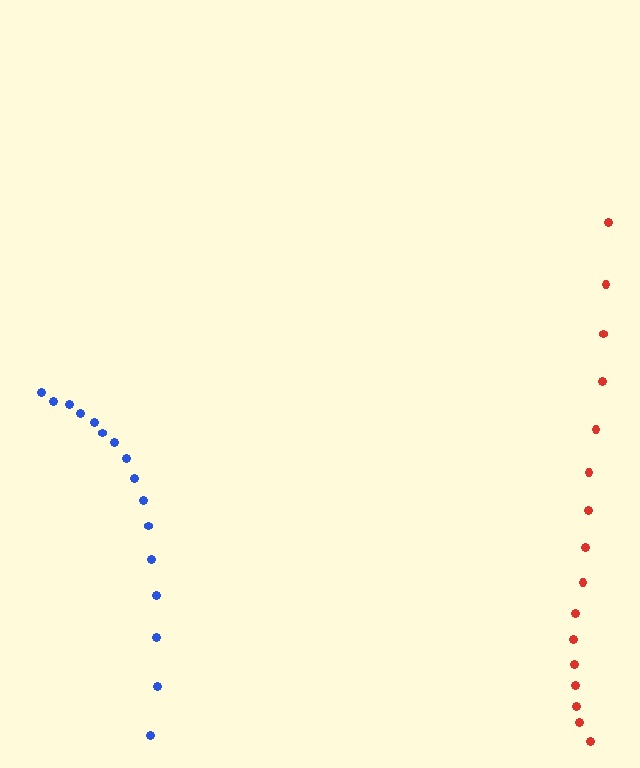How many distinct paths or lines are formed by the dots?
There are 2 distinct paths.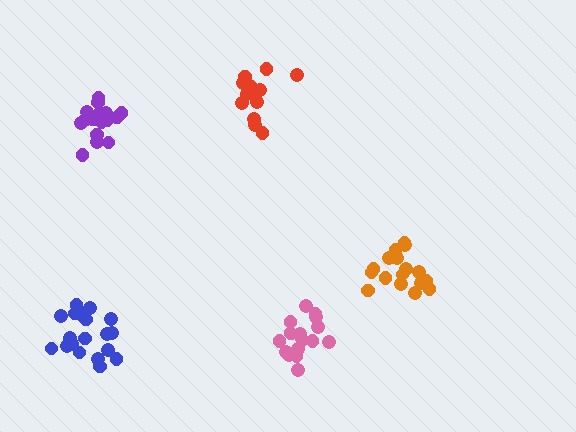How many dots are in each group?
Group 1: 17 dots, Group 2: 20 dots, Group 3: 17 dots, Group 4: 14 dots, Group 5: 18 dots (86 total).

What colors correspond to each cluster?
The clusters are colored: purple, blue, orange, red, pink.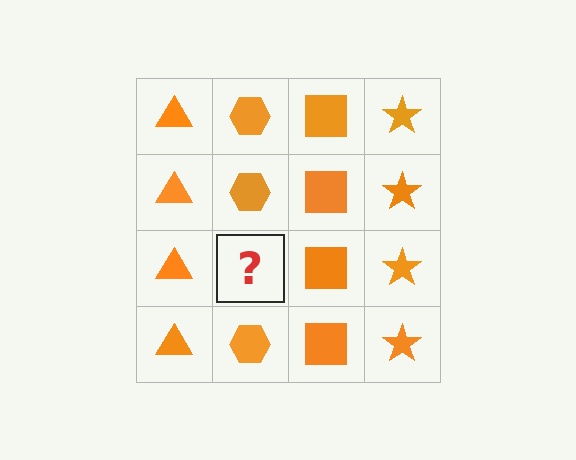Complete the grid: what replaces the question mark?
The question mark should be replaced with an orange hexagon.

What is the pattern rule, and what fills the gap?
The rule is that each column has a consistent shape. The gap should be filled with an orange hexagon.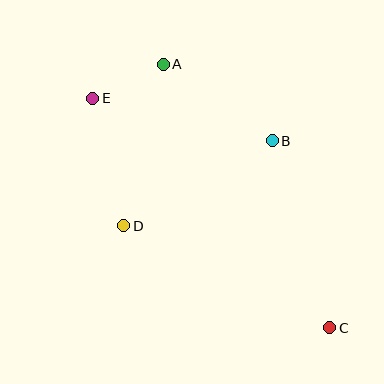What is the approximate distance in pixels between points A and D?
The distance between A and D is approximately 166 pixels.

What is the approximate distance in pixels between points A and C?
The distance between A and C is approximately 312 pixels.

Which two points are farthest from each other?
Points C and E are farthest from each other.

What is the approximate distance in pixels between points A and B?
The distance between A and B is approximately 133 pixels.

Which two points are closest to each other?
Points A and E are closest to each other.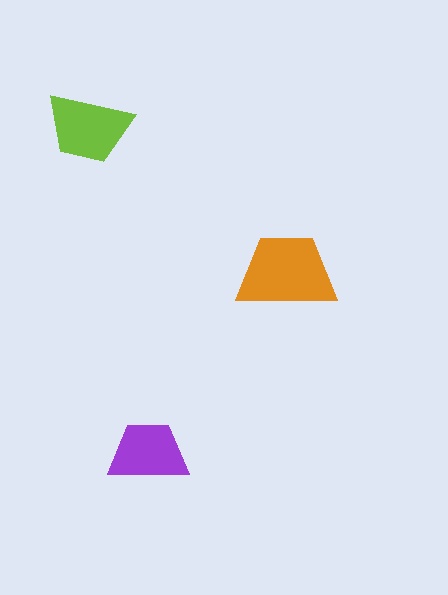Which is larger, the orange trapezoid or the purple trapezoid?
The orange one.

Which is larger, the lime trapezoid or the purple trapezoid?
The lime one.